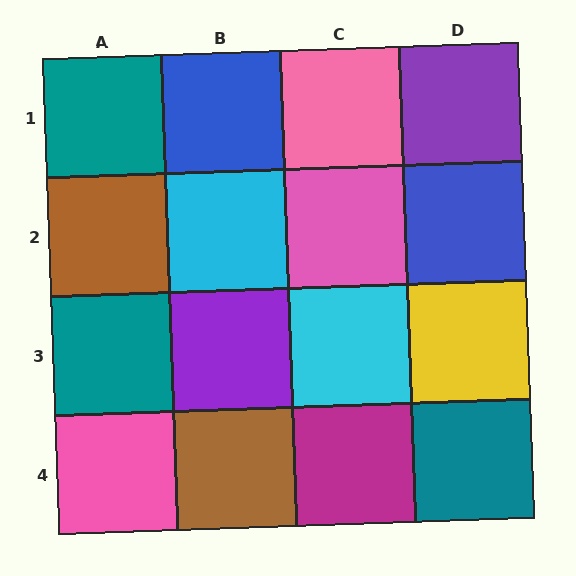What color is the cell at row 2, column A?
Brown.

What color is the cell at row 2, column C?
Pink.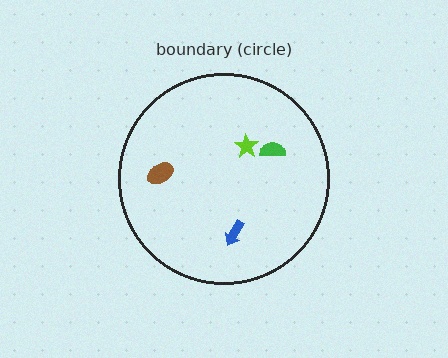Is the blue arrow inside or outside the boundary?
Inside.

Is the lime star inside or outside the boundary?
Inside.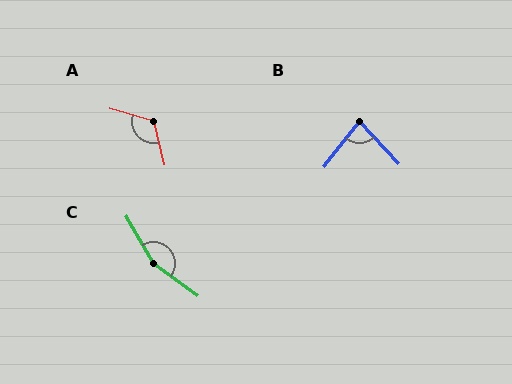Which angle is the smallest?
B, at approximately 81 degrees.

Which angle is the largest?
C, at approximately 156 degrees.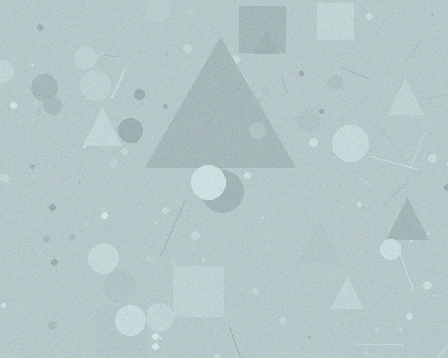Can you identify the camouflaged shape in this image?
The camouflaged shape is a triangle.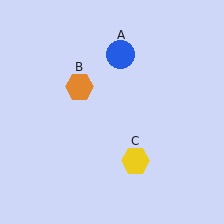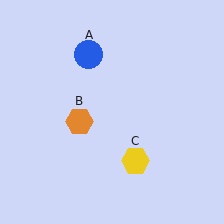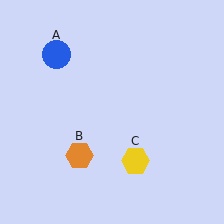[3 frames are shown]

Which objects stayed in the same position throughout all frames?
Yellow hexagon (object C) remained stationary.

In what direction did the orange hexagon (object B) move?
The orange hexagon (object B) moved down.